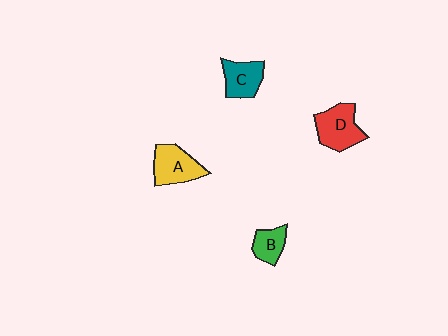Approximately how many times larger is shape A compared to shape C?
Approximately 1.2 times.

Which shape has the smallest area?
Shape B (green).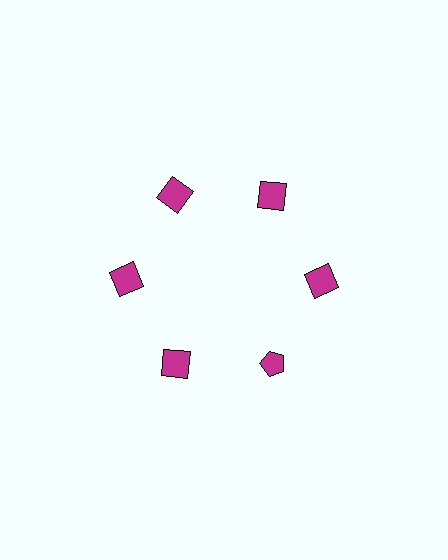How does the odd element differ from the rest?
It has a different shape: pentagon instead of square.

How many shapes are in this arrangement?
There are 6 shapes arranged in a ring pattern.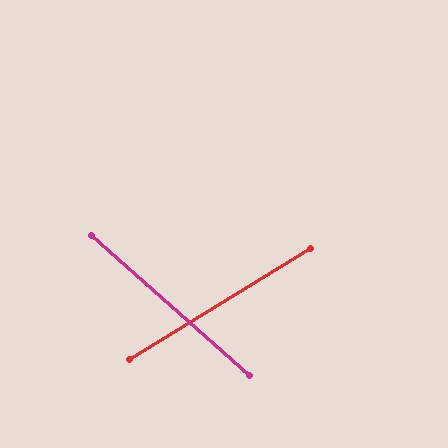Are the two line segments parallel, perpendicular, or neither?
Neither parallel nor perpendicular — they differ by about 73°.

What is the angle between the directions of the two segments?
Approximately 73 degrees.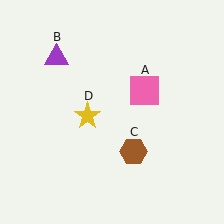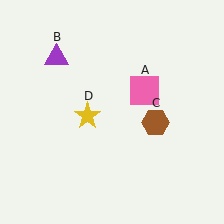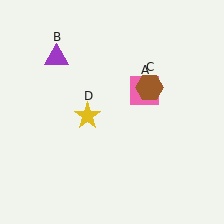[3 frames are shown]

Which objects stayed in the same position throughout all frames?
Pink square (object A) and purple triangle (object B) and yellow star (object D) remained stationary.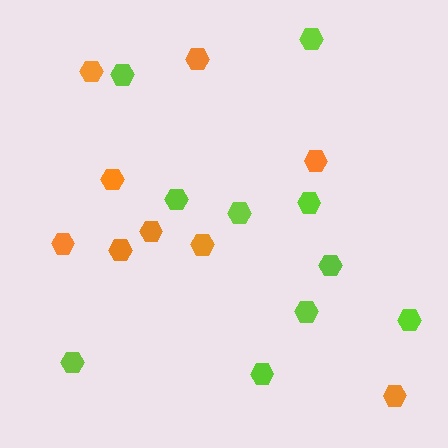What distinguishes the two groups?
There are 2 groups: one group of lime hexagons (10) and one group of orange hexagons (9).